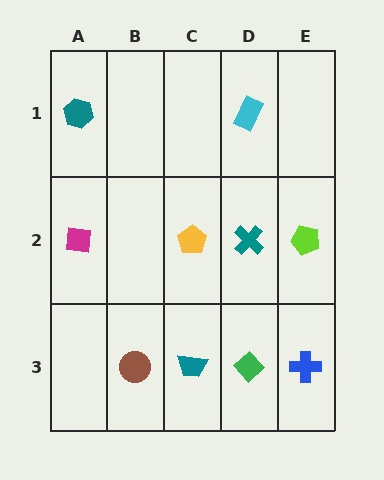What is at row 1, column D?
A cyan rectangle.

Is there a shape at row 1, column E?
No, that cell is empty.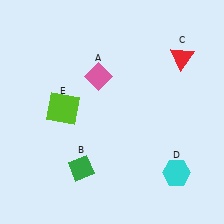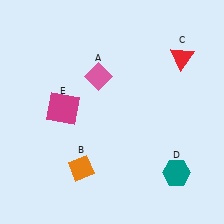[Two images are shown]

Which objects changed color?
B changed from green to orange. D changed from cyan to teal. E changed from lime to magenta.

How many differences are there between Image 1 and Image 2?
There are 3 differences between the two images.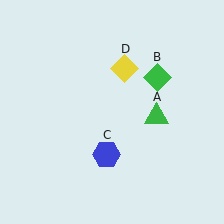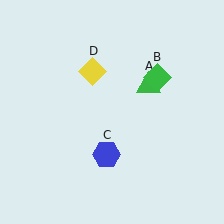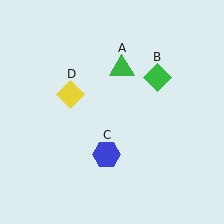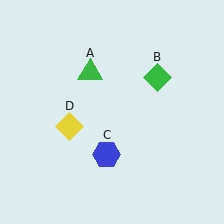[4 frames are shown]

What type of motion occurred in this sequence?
The green triangle (object A), yellow diamond (object D) rotated counterclockwise around the center of the scene.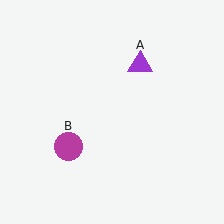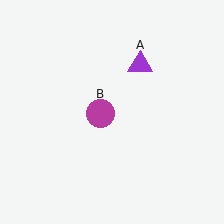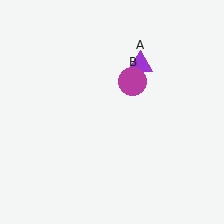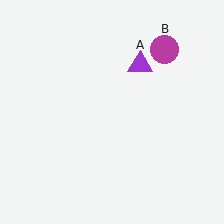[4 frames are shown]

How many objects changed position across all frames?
1 object changed position: magenta circle (object B).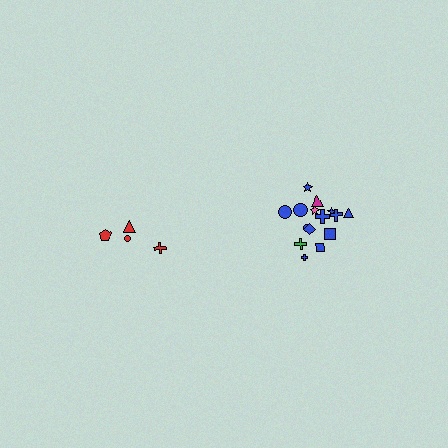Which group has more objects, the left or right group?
The right group.